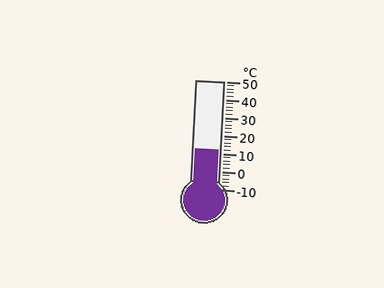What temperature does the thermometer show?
The thermometer shows approximately 12°C.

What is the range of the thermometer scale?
The thermometer scale ranges from -10°C to 50°C.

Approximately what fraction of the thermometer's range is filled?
The thermometer is filled to approximately 35% of its range.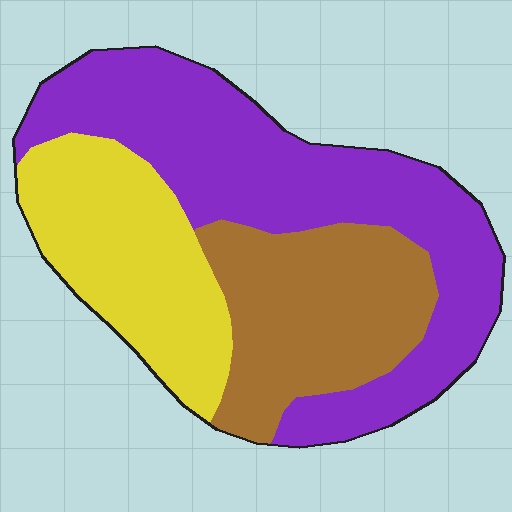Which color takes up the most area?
Purple, at roughly 45%.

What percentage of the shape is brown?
Brown takes up between a quarter and a half of the shape.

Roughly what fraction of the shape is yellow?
Yellow covers 26% of the shape.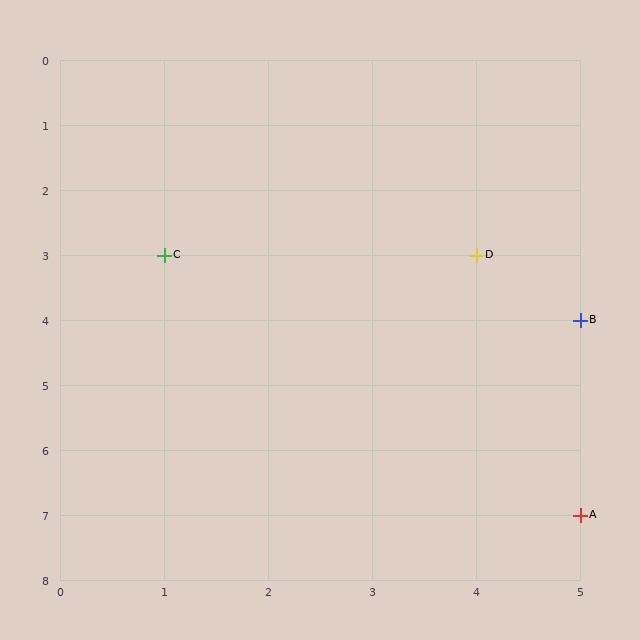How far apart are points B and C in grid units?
Points B and C are 4 columns and 1 row apart (about 4.1 grid units diagonally).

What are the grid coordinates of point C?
Point C is at grid coordinates (1, 3).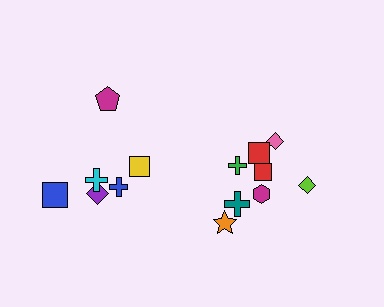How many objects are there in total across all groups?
There are 14 objects.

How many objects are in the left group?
There are 6 objects.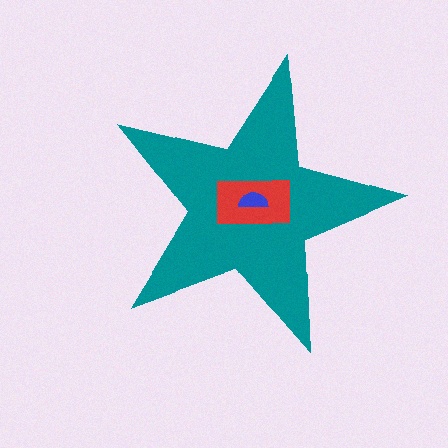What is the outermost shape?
The teal star.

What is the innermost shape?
The blue semicircle.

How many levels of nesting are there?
3.